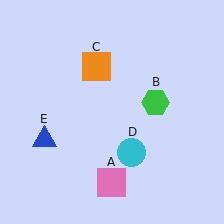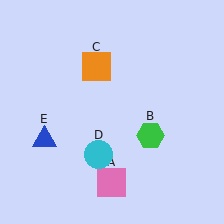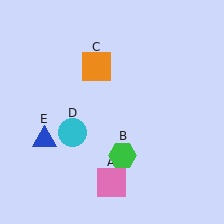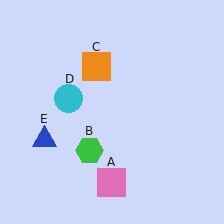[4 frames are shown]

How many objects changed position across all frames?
2 objects changed position: green hexagon (object B), cyan circle (object D).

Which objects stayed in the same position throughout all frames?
Pink square (object A) and orange square (object C) and blue triangle (object E) remained stationary.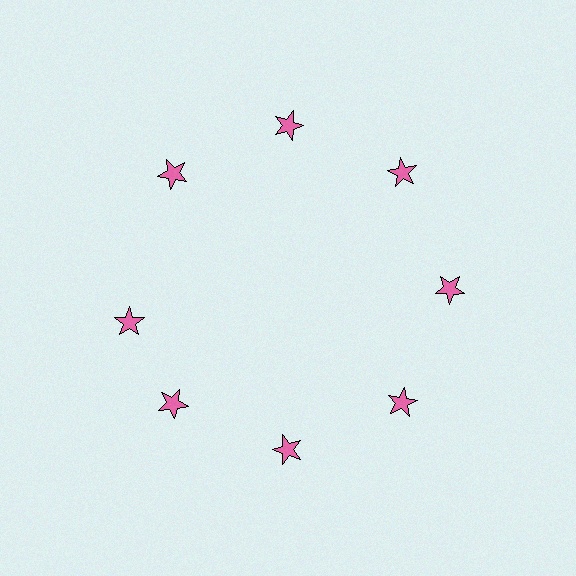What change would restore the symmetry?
The symmetry would be restored by rotating it back into even spacing with its neighbors so that all 8 stars sit at equal angles and equal distance from the center.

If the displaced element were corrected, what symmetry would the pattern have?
It would have 8-fold rotational symmetry — the pattern would map onto itself every 45 degrees.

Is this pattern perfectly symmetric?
No. The 8 pink stars are arranged in a ring, but one element near the 9 o'clock position is rotated out of alignment along the ring, breaking the 8-fold rotational symmetry.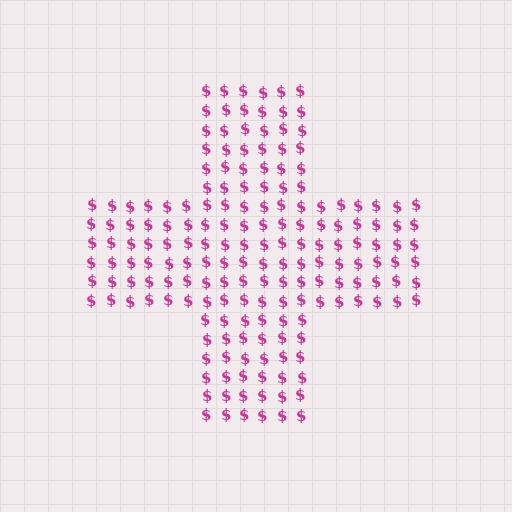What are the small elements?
The small elements are dollar signs.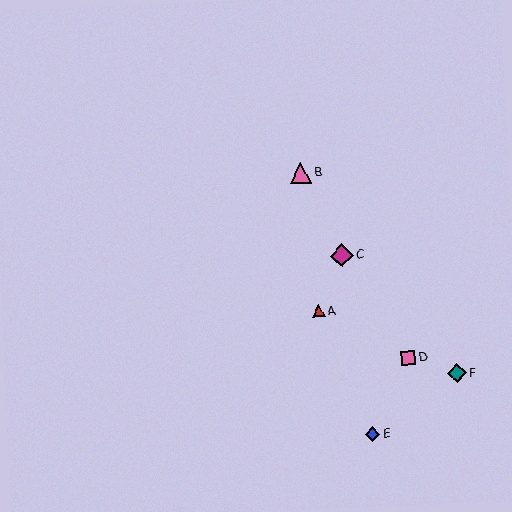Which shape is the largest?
The magenta diamond (labeled C) is the largest.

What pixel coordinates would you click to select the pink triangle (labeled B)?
Click at (301, 173) to select the pink triangle B.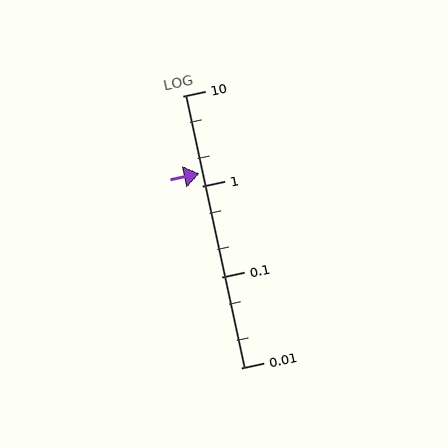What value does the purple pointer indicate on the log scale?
The pointer indicates approximately 1.4.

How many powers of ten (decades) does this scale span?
The scale spans 3 decades, from 0.01 to 10.